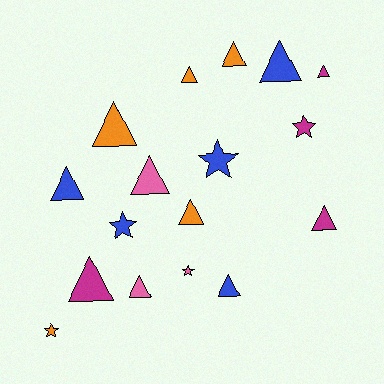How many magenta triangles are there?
There are 3 magenta triangles.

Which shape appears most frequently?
Triangle, with 12 objects.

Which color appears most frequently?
Blue, with 5 objects.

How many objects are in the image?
There are 17 objects.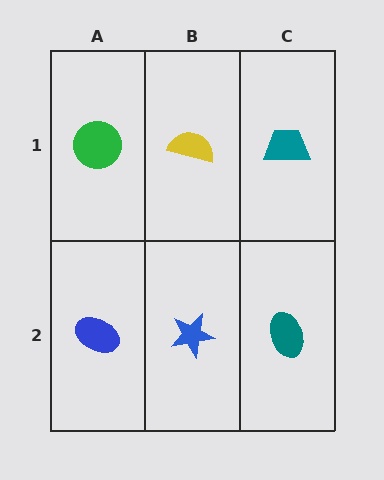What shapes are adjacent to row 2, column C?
A teal trapezoid (row 1, column C), a blue star (row 2, column B).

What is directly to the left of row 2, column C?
A blue star.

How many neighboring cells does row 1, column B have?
3.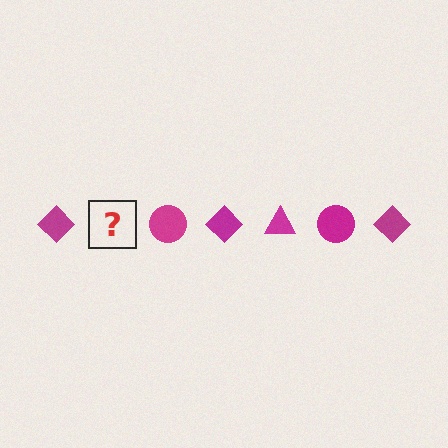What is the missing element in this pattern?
The missing element is a magenta triangle.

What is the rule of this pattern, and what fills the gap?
The rule is that the pattern cycles through diamond, triangle, circle shapes in magenta. The gap should be filled with a magenta triangle.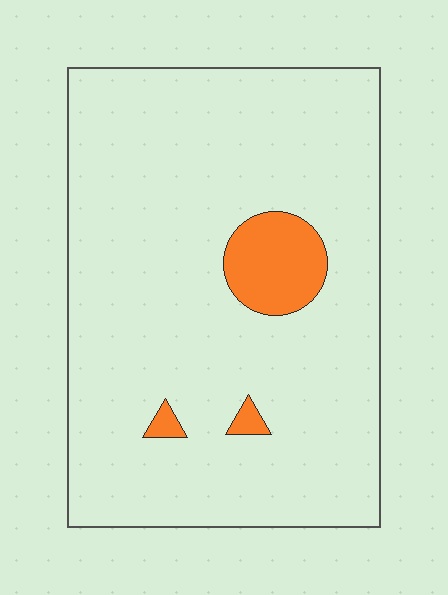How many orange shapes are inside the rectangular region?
3.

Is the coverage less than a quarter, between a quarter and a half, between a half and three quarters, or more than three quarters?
Less than a quarter.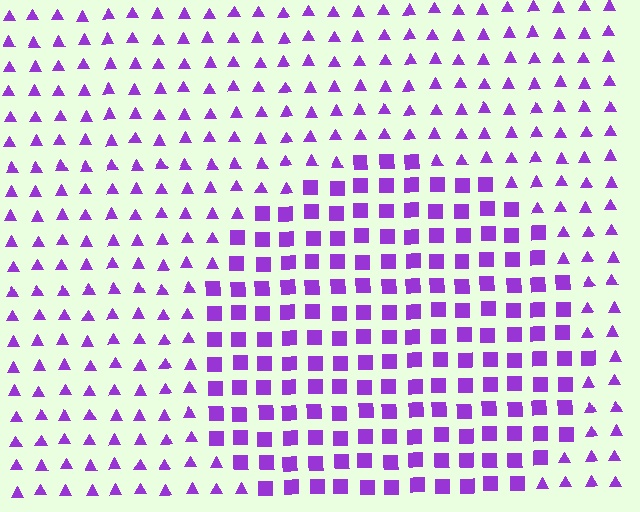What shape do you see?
I see a circle.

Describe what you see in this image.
The image is filled with small purple elements arranged in a uniform grid. A circle-shaped region contains squares, while the surrounding area contains triangles. The boundary is defined purely by the change in element shape.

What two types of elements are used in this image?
The image uses squares inside the circle region and triangles outside it.